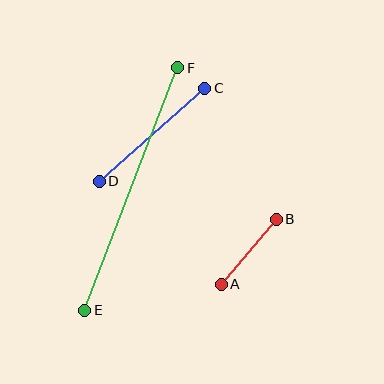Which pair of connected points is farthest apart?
Points E and F are farthest apart.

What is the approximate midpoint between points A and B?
The midpoint is at approximately (249, 252) pixels.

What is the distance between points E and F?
The distance is approximately 260 pixels.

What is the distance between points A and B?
The distance is approximately 85 pixels.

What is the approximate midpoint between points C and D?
The midpoint is at approximately (152, 135) pixels.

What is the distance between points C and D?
The distance is approximately 141 pixels.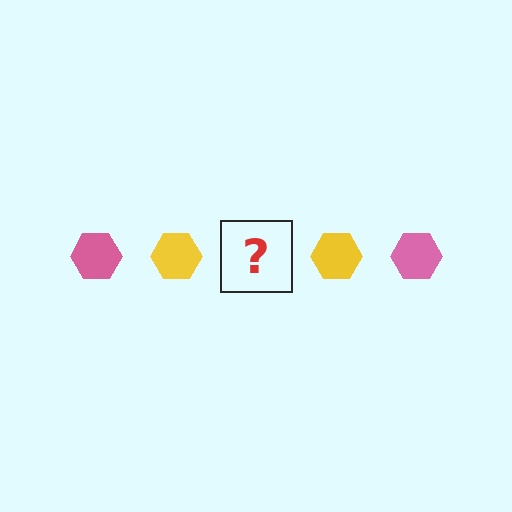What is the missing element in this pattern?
The missing element is a pink hexagon.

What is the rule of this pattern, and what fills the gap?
The rule is that the pattern cycles through pink, yellow hexagons. The gap should be filled with a pink hexagon.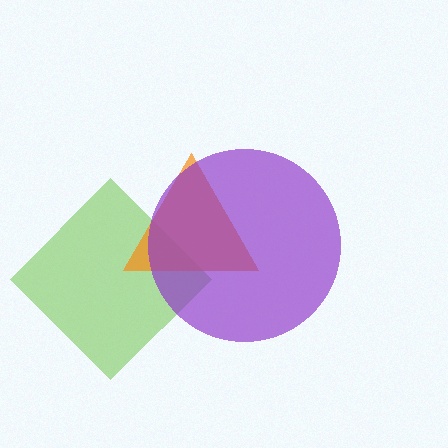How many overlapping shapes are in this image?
There are 3 overlapping shapes in the image.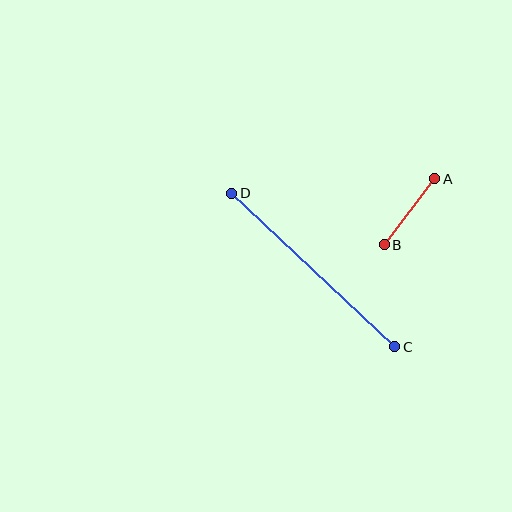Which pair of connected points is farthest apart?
Points C and D are farthest apart.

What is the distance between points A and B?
The distance is approximately 83 pixels.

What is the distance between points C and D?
The distance is approximately 224 pixels.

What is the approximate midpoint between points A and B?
The midpoint is at approximately (409, 212) pixels.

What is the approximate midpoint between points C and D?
The midpoint is at approximately (313, 270) pixels.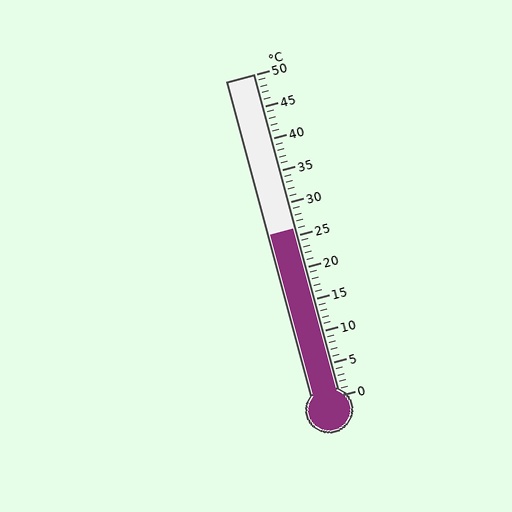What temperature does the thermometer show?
The thermometer shows approximately 26°C.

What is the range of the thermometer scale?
The thermometer scale ranges from 0°C to 50°C.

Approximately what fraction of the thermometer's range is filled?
The thermometer is filled to approximately 50% of its range.